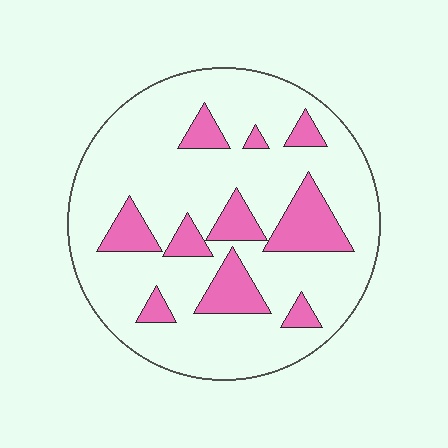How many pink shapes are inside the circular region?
10.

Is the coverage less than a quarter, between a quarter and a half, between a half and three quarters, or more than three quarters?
Less than a quarter.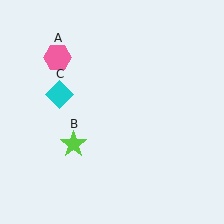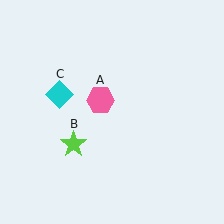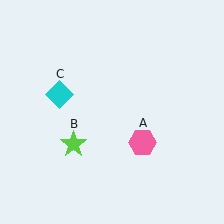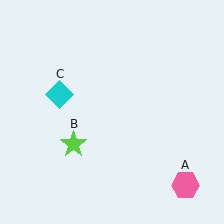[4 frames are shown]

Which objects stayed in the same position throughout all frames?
Lime star (object B) and cyan diamond (object C) remained stationary.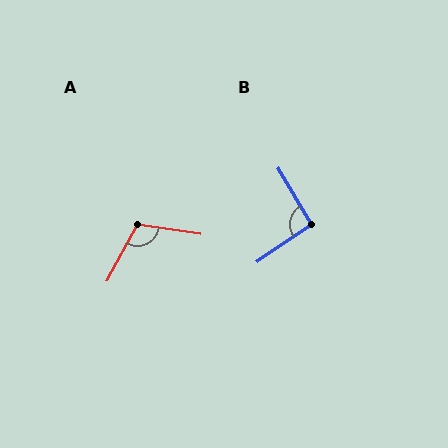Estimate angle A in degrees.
Approximately 110 degrees.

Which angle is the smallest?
B, at approximately 94 degrees.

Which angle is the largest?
A, at approximately 110 degrees.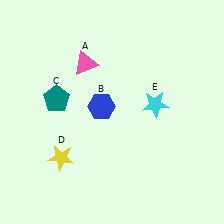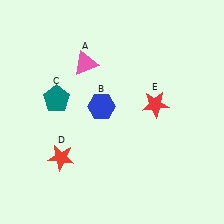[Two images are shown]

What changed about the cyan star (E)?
In Image 1, E is cyan. In Image 2, it changed to red.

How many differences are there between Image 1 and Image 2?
There are 2 differences between the two images.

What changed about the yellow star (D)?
In Image 1, D is yellow. In Image 2, it changed to red.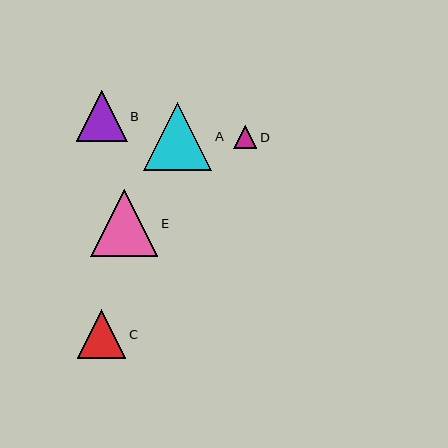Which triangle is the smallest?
Triangle D is the smallest with a size of approximately 23 pixels.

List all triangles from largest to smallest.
From largest to smallest: A, E, B, C, D.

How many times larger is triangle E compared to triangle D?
Triangle E is approximately 3.0 times the size of triangle D.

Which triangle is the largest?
Triangle A is the largest with a size of approximately 68 pixels.